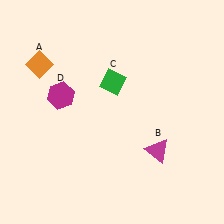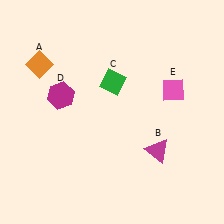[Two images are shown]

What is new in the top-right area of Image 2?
A pink diamond (E) was added in the top-right area of Image 2.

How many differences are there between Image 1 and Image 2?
There is 1 difference between the two images.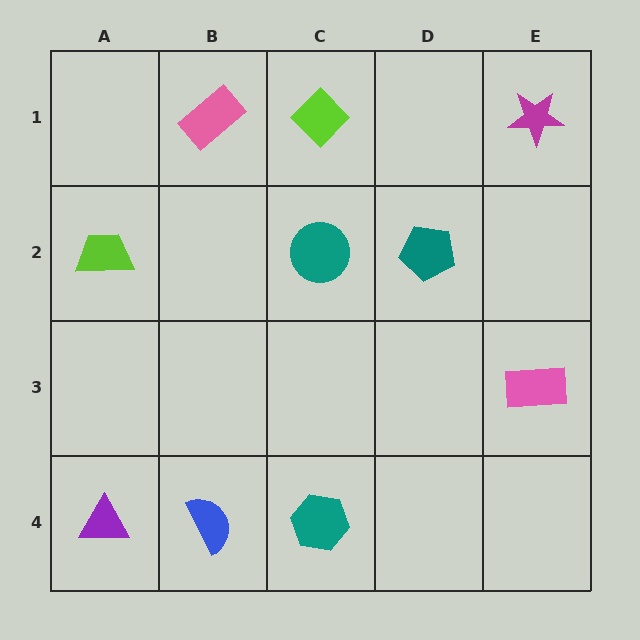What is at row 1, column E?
A magenta star.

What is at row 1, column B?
A pink rectangle.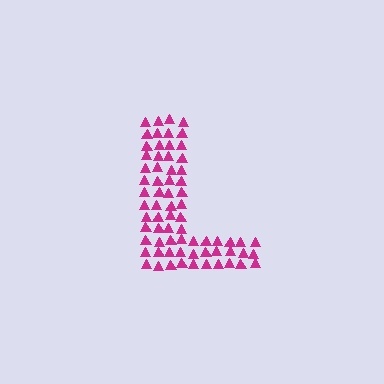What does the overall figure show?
The overall figure shows the letter L.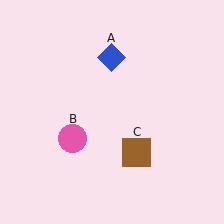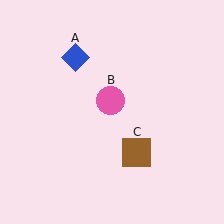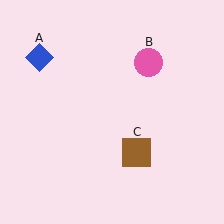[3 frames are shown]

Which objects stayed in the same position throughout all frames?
Brown square (object C) remained stationary.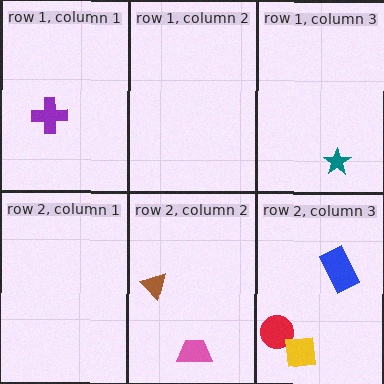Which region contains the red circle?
The row 2, column 3 region.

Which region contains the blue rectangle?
The row 2, column 3 region.